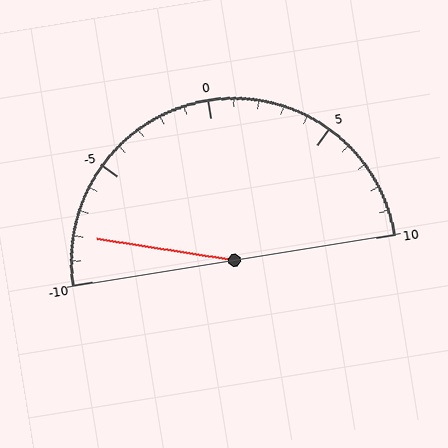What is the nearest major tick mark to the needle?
The nearest major tick mark is -10.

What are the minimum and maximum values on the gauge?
The gauge ranges from -10 to 10.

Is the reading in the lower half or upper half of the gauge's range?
The reading is in the lower half of the range (-10 to 10).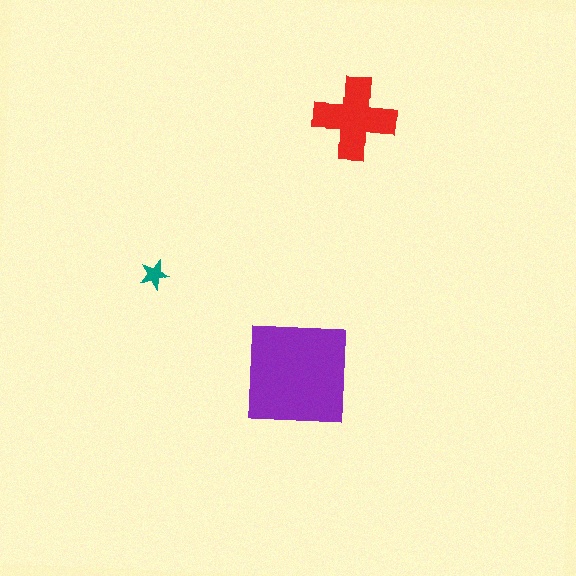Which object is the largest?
The purple square.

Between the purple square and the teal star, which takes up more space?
The purple square.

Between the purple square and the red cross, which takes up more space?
The purple square.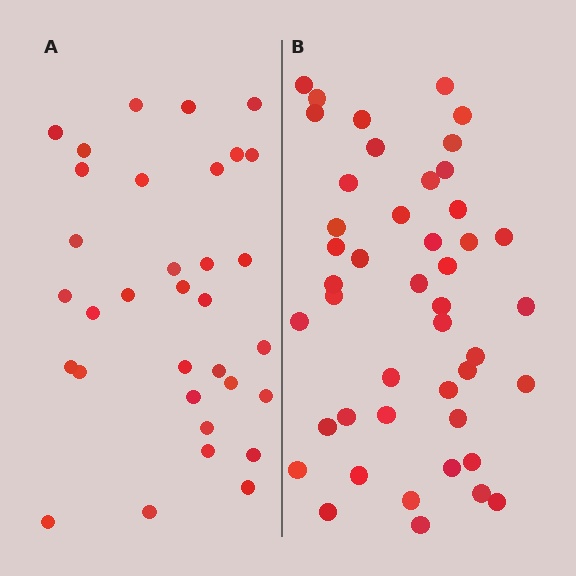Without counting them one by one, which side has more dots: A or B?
Region B (the right region) has more dots.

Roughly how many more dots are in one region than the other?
Region B has roughly 12 or so more dots than region A.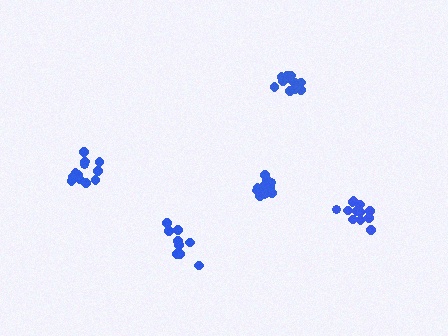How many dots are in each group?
Group 1: 12 dots, Group 2: 9 dots, Group 3: 14 dots, Group 4: 13 dots, Group 5: 13 dots (61 total).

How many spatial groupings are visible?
There are 5 spatial groupings.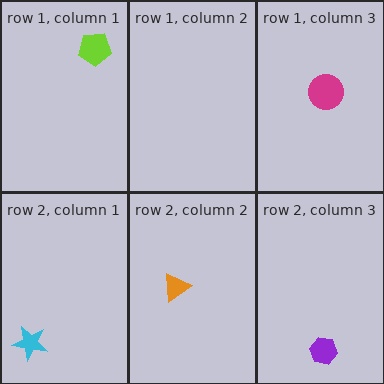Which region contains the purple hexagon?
The row 2, column 3 region.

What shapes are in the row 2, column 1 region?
The cyan star.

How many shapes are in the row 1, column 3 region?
1.